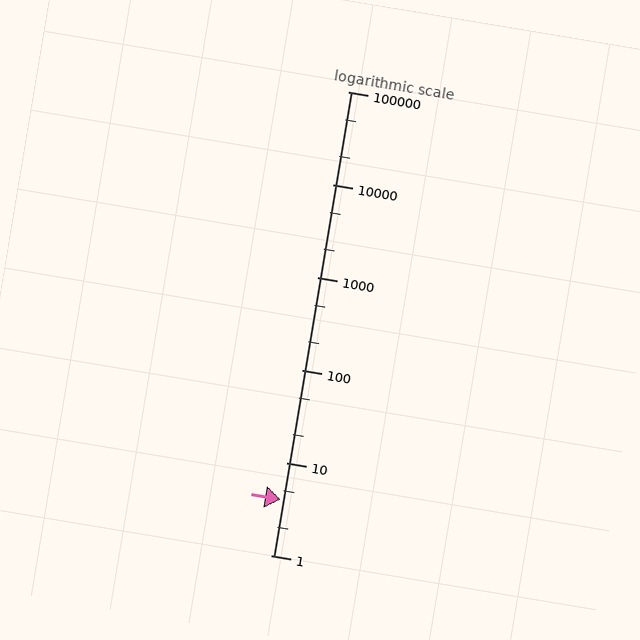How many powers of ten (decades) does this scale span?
The scale spans 5 decades, from 1 to 100000.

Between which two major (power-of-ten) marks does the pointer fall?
The pointer is between 1 and 10.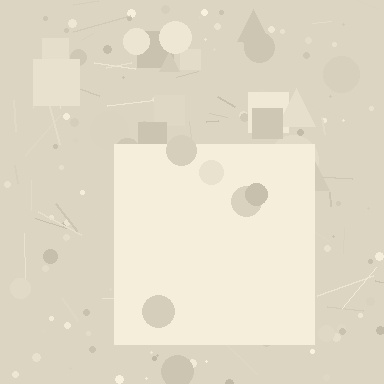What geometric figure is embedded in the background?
A square is embedded in the background.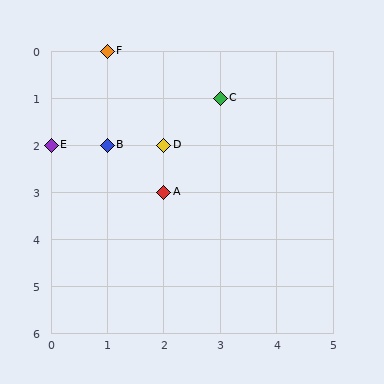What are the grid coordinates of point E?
Point E is at grid coordinates (0, 2).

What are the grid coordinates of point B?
Point B is at grid coordinates (1, 2).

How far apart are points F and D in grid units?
Points F and D are 1 column and 2 rows apart (about 2.2 grid units diagonally).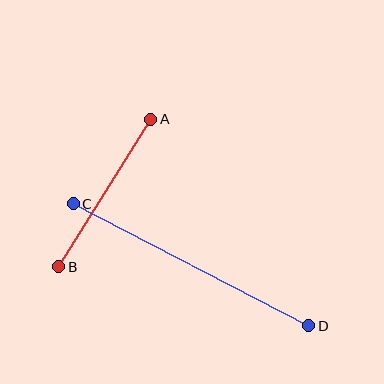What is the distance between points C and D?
The distance is approximately 265 pixels.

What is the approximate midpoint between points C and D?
The midpoint is at approximately (191, 265) pixels.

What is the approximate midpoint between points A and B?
The midpoint is at approximately (105, 193) pixels.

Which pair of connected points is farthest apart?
Points C and D are farthest apart.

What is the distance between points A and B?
The distance is approximately 174 pixels.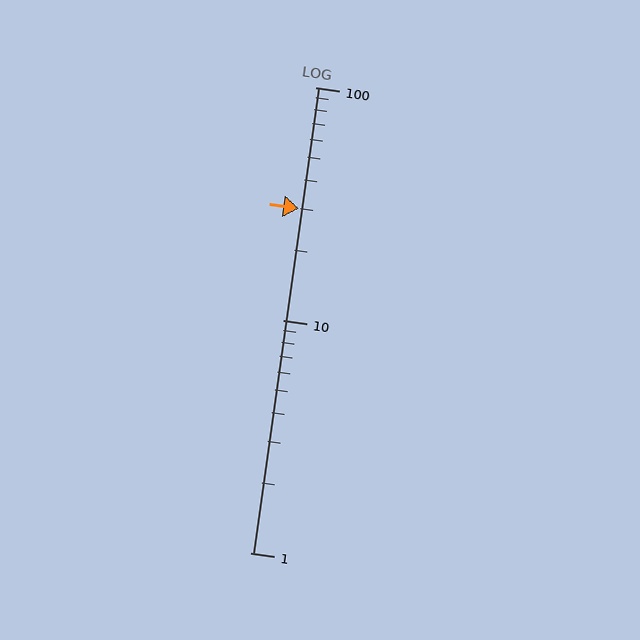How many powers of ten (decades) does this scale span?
The scale spans 2 decades, from 1 to 100.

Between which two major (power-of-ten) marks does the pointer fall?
The pointer is between 10 and 100.